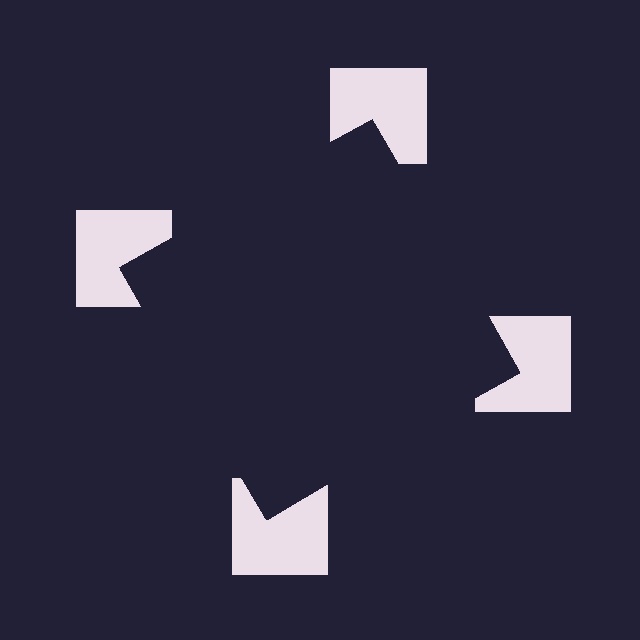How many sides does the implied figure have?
4 sides.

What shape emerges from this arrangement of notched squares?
An illusory square — its edges are inferred from the aligned wedge cuts in the notched squares, not physically drawn.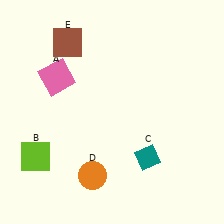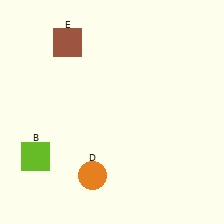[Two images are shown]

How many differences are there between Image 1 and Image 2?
There are 2 differences between the two images.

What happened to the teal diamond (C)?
The teal diamond (C) was removed in Image 2. It was in the bottom-right area of Image 1.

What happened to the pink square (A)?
The pink square (A) was removed in Image 2. It was in the top-left area of Image 1.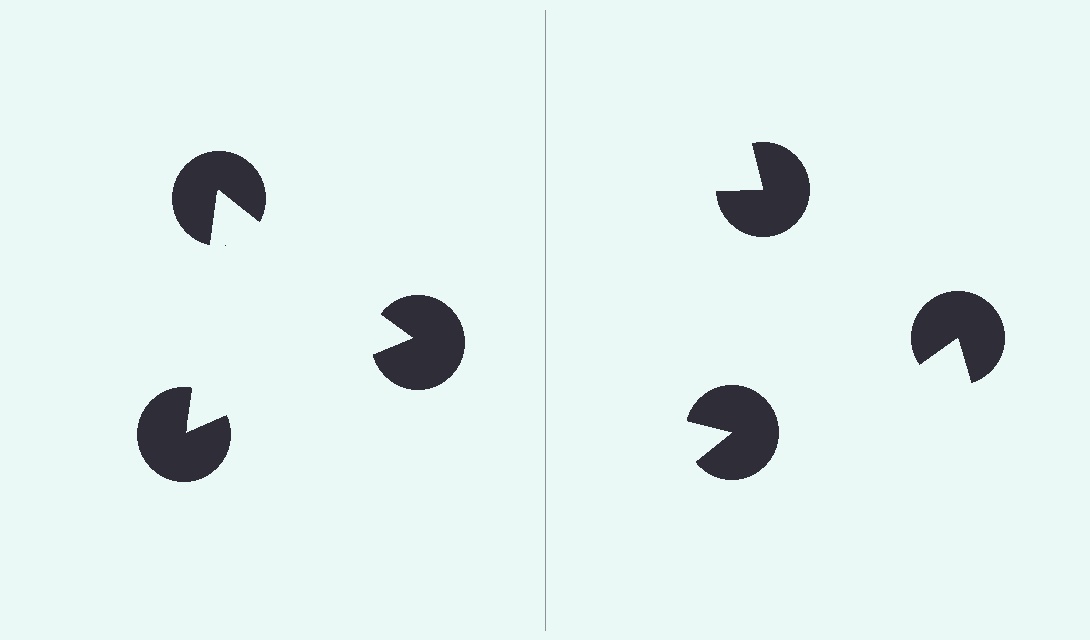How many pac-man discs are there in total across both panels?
6 — 3 on each side.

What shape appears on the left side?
An illusory triangle.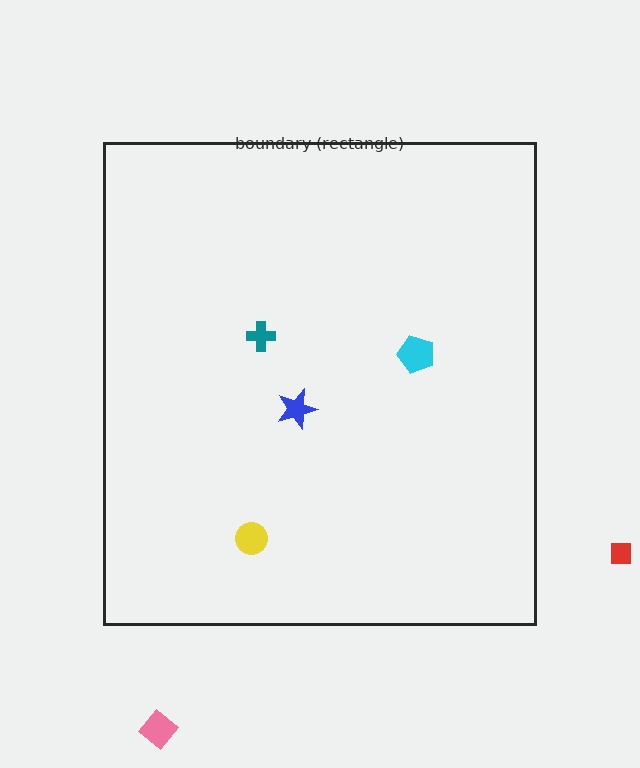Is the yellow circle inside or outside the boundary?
Inside.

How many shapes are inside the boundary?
4 inside, 2 outside.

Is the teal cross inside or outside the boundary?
Inside.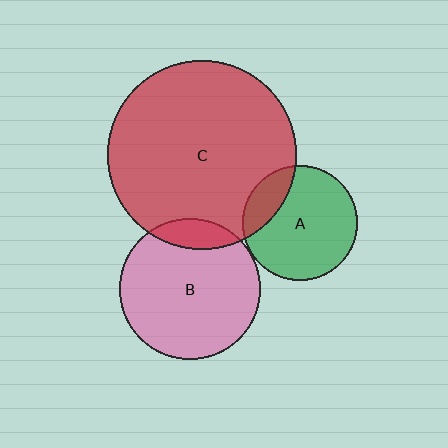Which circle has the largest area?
Circle C (red).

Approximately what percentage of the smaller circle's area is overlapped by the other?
Approximately 20%.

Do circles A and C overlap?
Yes.